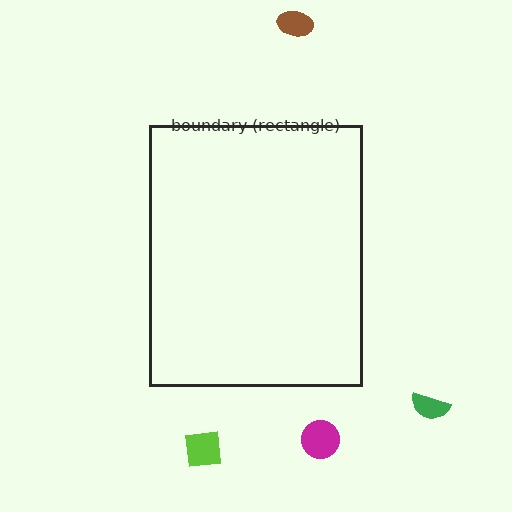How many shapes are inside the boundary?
0 inside, 4 outside.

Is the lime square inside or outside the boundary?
Outside.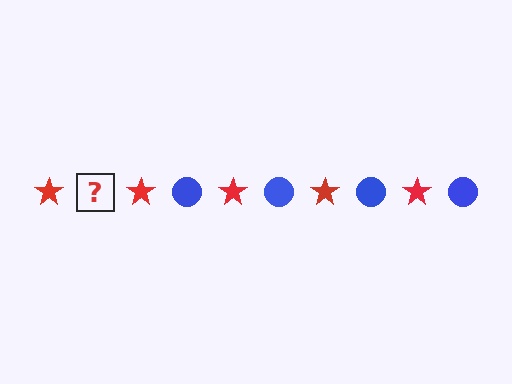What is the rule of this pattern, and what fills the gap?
The rule is that the pattern alternates between red star and blue circle. The gap should be filled with a blue circle.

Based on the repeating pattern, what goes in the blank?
The blank should be a blue circle.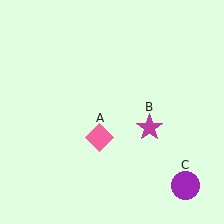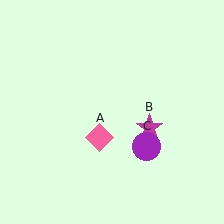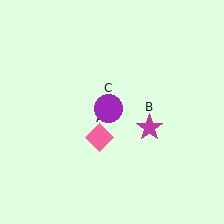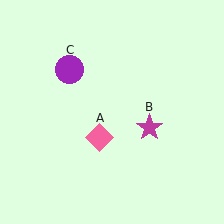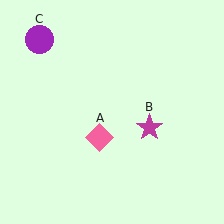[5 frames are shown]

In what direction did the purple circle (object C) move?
The purple circle (object C) moved up and to the left.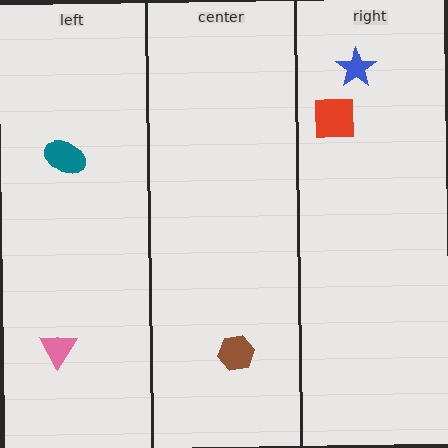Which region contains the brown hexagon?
The center region.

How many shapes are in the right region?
2.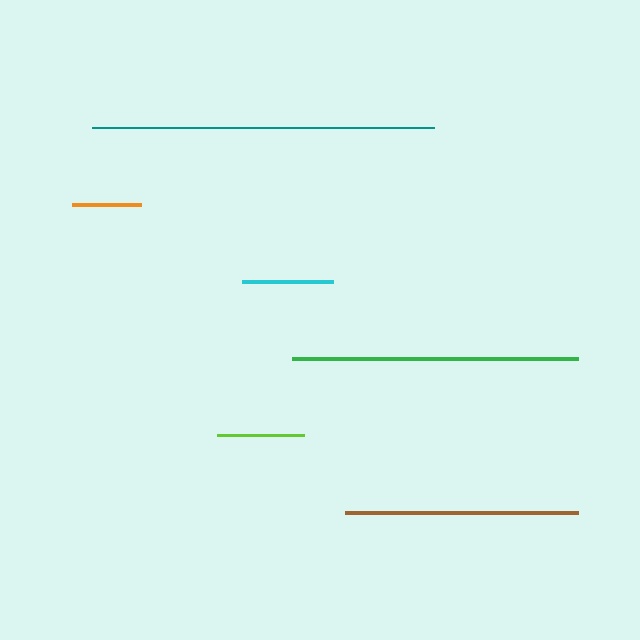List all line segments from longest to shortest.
From longest to shortest: teal, green, brown, cyan, lime, orange.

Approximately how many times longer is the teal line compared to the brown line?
The teal line is approximately 1.5 times the length of the brown line.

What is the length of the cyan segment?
The cyan segment is approximately 91 pixels long.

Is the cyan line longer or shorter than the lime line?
The cyan line is longer than the lime line.